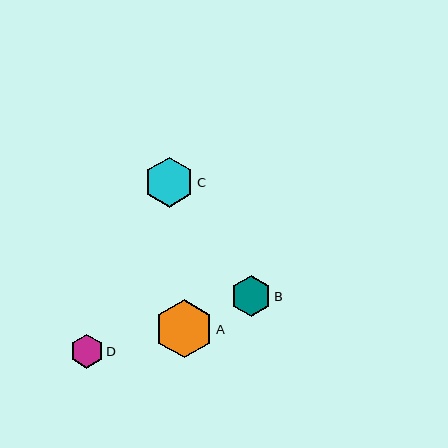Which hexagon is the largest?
Hexagon A is the largest with a size of approximately 58 pixels.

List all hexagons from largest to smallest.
From largest to smallest: A, C, B, D.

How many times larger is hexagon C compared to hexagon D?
Hexagon C is approximately 1.5 times the size of hexagon D.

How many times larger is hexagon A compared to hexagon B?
Hexagon A is approximately 1.4 times the size of hexagon B.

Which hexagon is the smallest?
Hexagon D is the smallest with a size of approximately 34 pixels.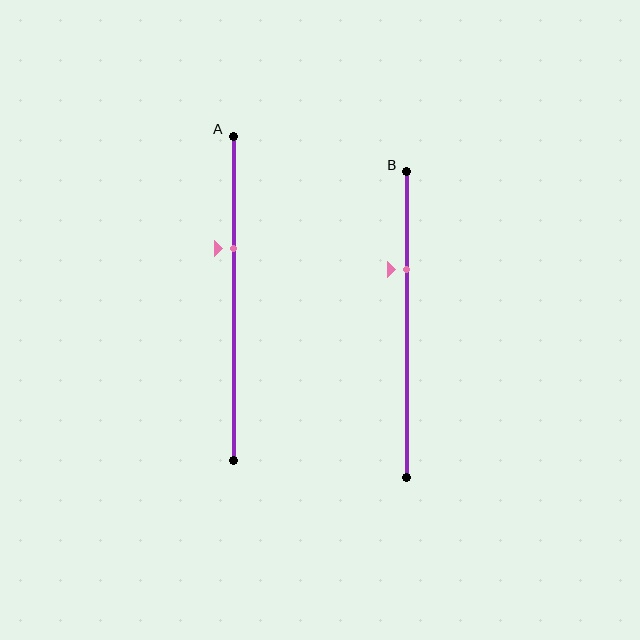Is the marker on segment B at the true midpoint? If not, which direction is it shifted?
No, the marker on segment B is shifted upward by about 18% of the segment length.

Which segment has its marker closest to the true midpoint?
Segment A has its marker closest to the true midpoint.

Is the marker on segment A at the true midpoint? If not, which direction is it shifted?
No, the marker on segment A is shifted upward by about 15% of the segment length.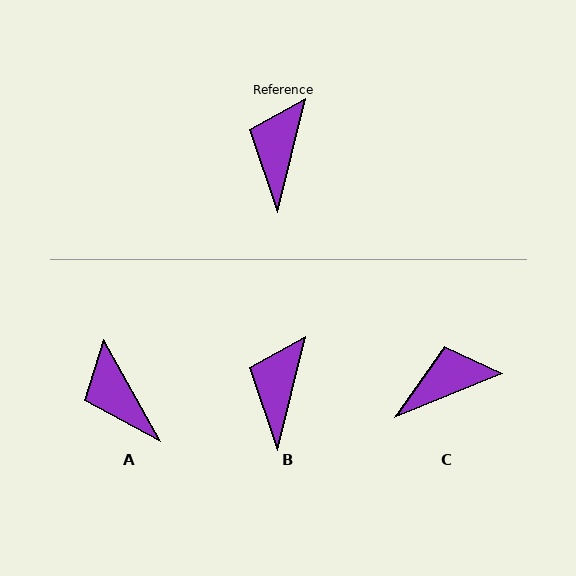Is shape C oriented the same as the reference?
No, it is off by about 54 degrees.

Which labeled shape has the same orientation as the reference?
B.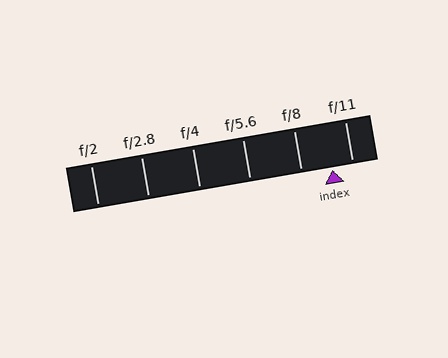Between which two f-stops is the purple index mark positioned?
The index mark is between f/8 and f/11.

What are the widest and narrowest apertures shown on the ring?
The widest aperture shown is f/2 and the narrowest is f/11.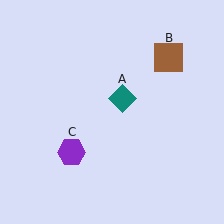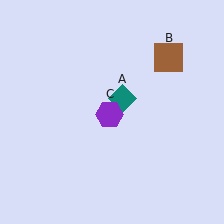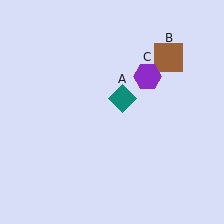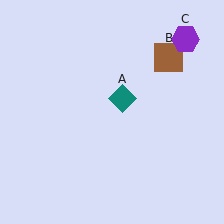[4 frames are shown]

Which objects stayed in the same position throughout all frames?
Teal diamond (object A) and brown square (object B) remained stationary.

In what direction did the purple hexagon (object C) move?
The purple hexagon (object C) moved up and to the right.